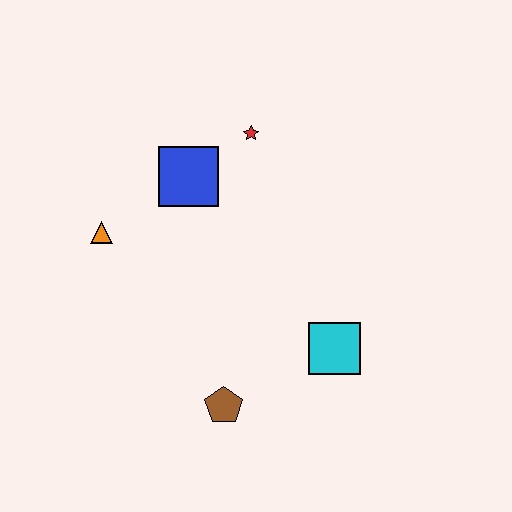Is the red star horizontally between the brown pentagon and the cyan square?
Yes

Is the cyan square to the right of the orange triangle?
Yes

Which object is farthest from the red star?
The brown pentagon is farthest from the red star.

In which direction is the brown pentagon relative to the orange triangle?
The brown pentagon is below the orange triangle.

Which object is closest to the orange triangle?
The blue square is closest to the orange triangle.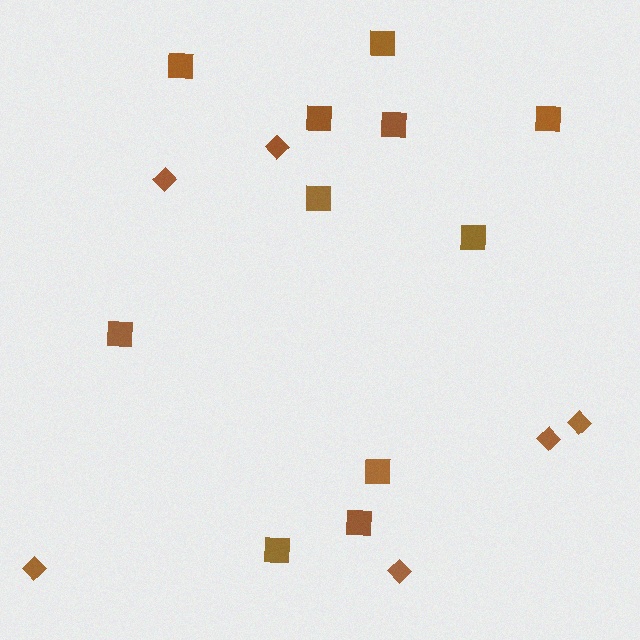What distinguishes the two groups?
There are 2 groups: one group of squares (11) and one group of diamonds (6).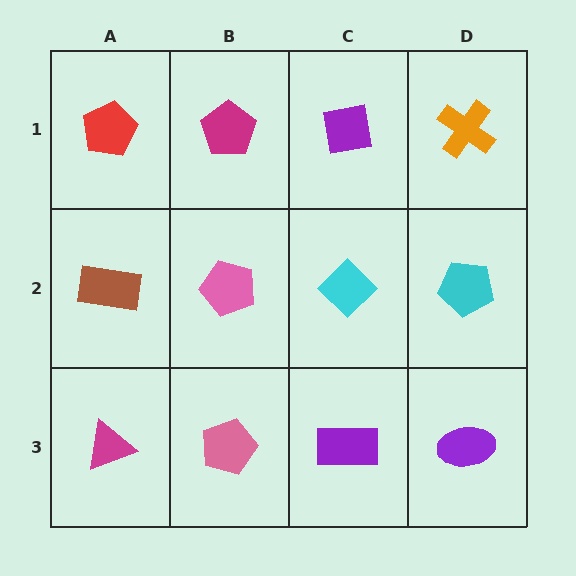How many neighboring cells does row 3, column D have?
2.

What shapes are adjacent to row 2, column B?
A magenta pentagon (row 1, column B), a pink pentagon (row 3, column B), a brown rectangle (row 2, column A), a cyan diamond (row 2, column C).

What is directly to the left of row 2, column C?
A pink pentagon.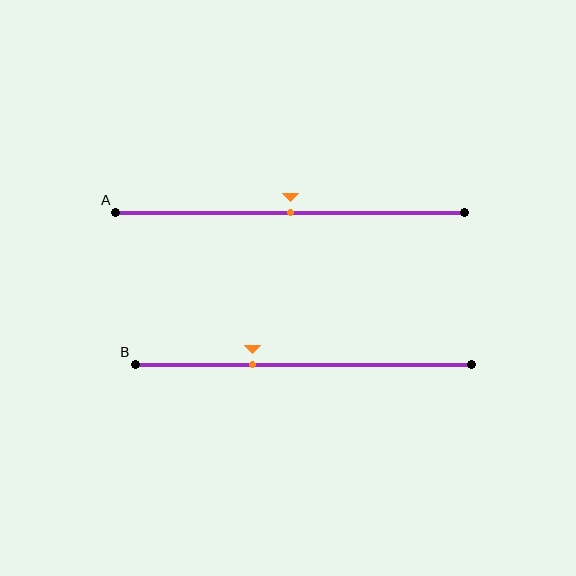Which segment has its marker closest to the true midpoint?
Segment A has its marker closest to the true midpoint.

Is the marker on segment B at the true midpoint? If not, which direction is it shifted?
No, the marker on segment B is shifted to the left by about 15% of the segment length.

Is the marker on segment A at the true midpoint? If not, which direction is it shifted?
Yes, the marker on segment A is at the true midpoint.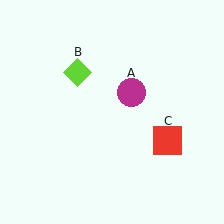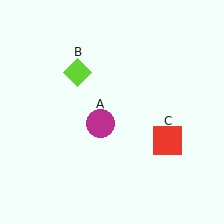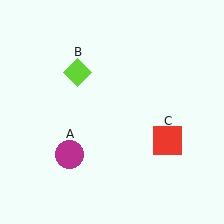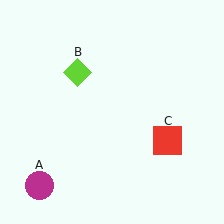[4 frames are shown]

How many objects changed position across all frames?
1 object changed position: magenta circle (object A).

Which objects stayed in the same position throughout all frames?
Lime diamond (object B) and red square (object C) remained stationary.